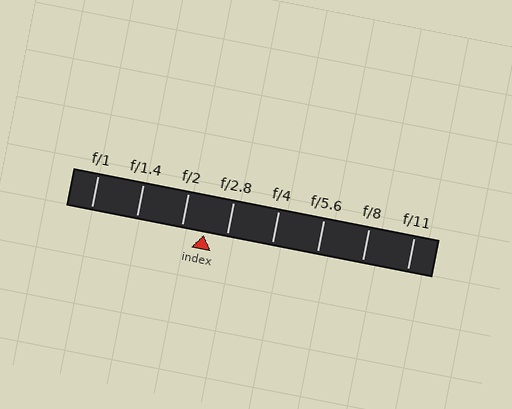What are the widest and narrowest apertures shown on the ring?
The widest aperture shown is f/1 and the narrowest is f/11.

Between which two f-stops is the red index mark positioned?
The index mark is between f/2 and f/2.8.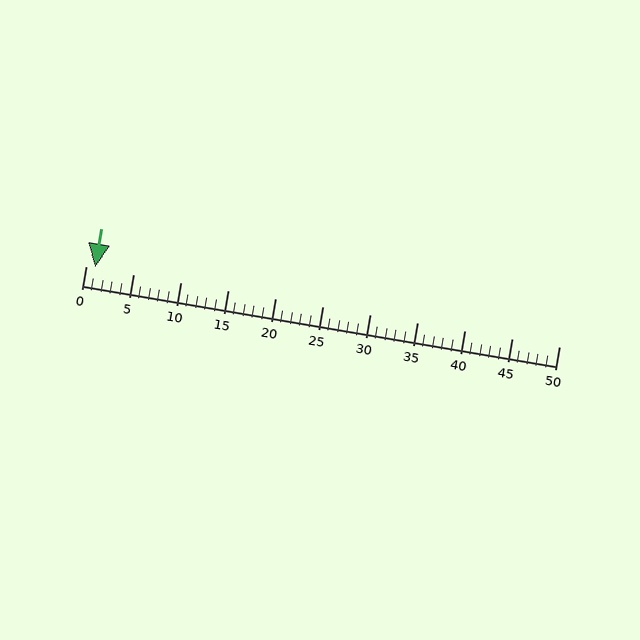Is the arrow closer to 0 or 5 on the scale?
The arrow is closer to 0.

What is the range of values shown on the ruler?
The ruler shows values from 0 to 50.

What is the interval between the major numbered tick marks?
The major tick marks are spaced 5 units apart.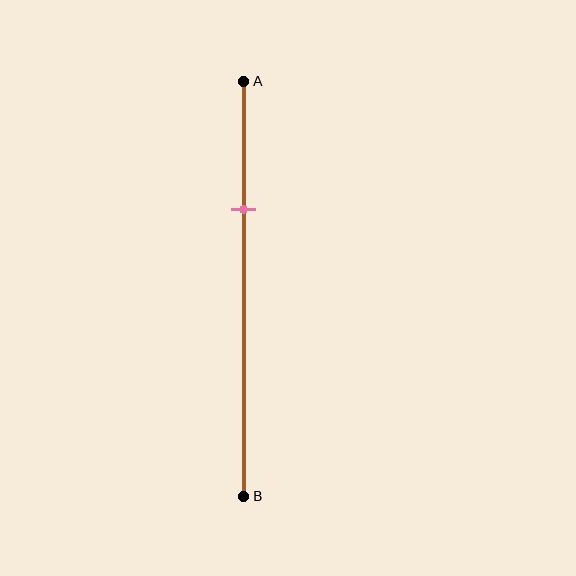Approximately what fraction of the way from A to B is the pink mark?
The pink mark is approximately 30% of the way from A to B.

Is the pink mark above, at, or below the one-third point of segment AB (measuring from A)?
The pink mark is approximately at the one-third point of segment AB.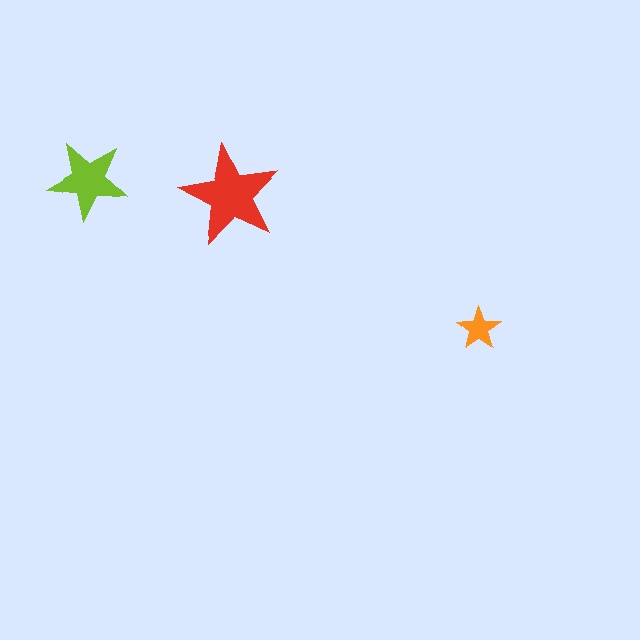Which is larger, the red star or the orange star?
The red one.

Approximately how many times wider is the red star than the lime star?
About 1.5 times wider.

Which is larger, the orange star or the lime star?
The lime one.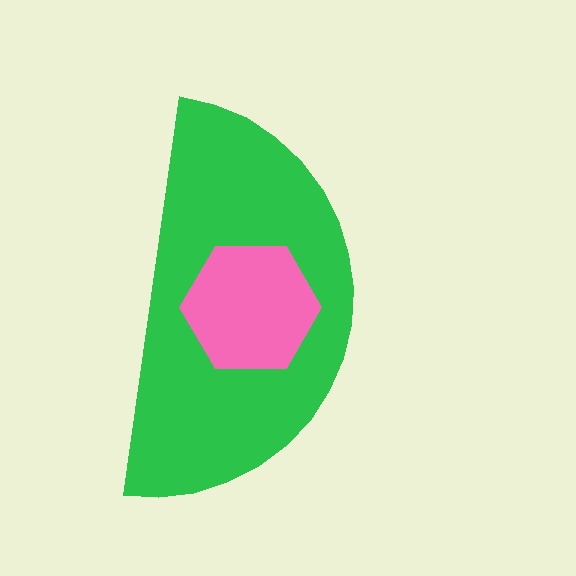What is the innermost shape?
The pink hexagon.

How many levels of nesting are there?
2.